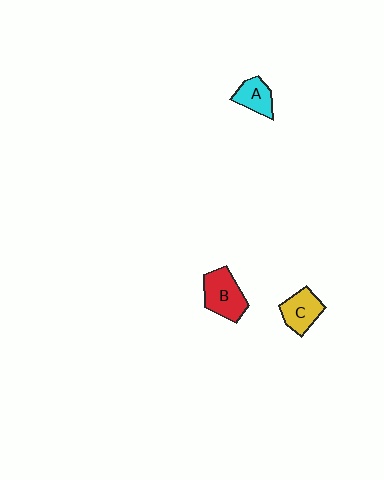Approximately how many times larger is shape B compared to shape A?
Approximately 1.5 times.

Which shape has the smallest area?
Shape A (cyan).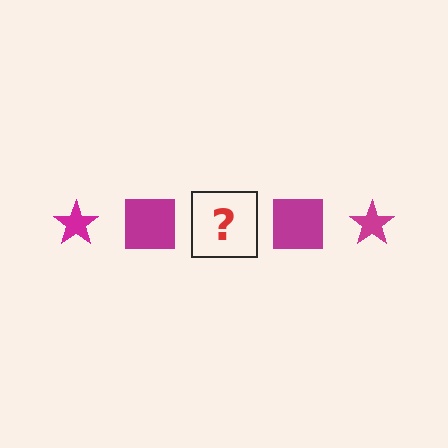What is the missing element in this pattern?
The missing element is a magenta star.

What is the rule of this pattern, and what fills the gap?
The rule is that the pattern cycles through star, square shapes in magenta. The gap should be filled with a magenta star.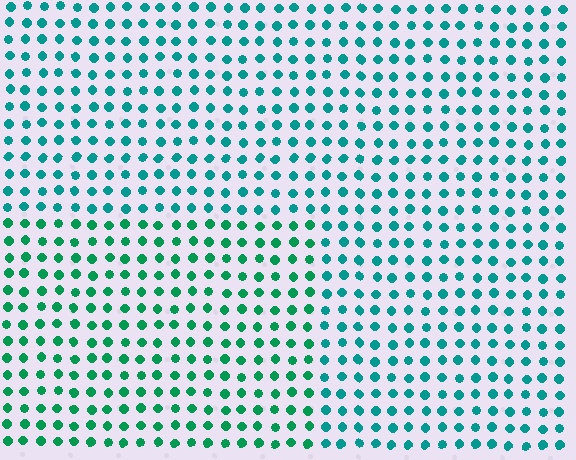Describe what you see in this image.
The image is filled with small teal elements in a uniform arrangement. A rectangle-shaped region is visible where the elements are tinted to a slightly different hue, forming a subtle color boundary.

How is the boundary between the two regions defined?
The boundary is defined purely by a slight shift in hue (about 25 degrees). Spacing, size, and orientation are identical on both sides.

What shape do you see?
I see a rectangle.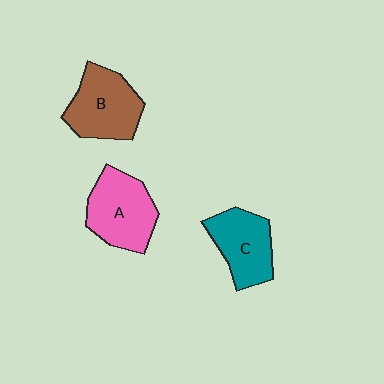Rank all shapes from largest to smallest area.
From largest to smallest: A (pink), B (brown), C (teal).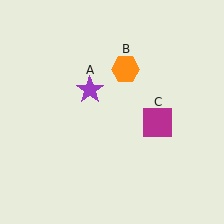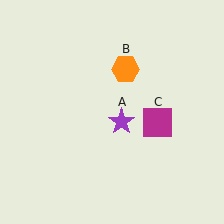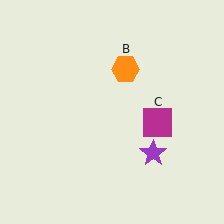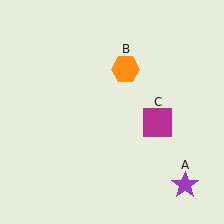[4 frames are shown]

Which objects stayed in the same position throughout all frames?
Orange hexagon (object B) and magenta square (object C) remained stationary.